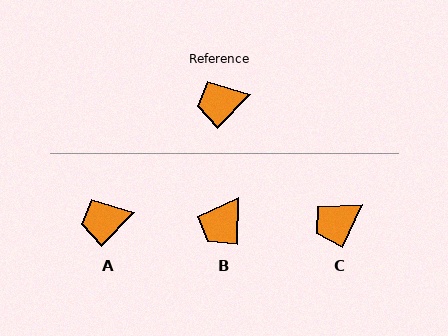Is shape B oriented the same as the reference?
No, it is off by about 43 degrees.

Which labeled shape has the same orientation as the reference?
A.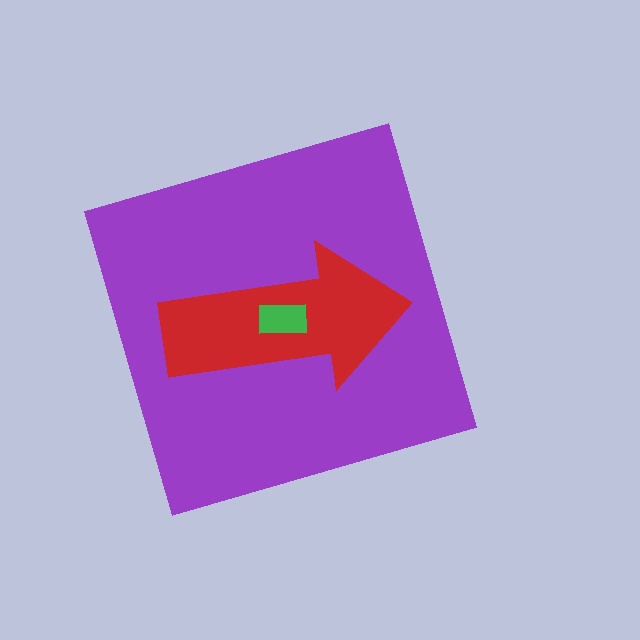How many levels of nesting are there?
3.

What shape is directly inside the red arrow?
The green rectangle.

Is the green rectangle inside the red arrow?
Yes.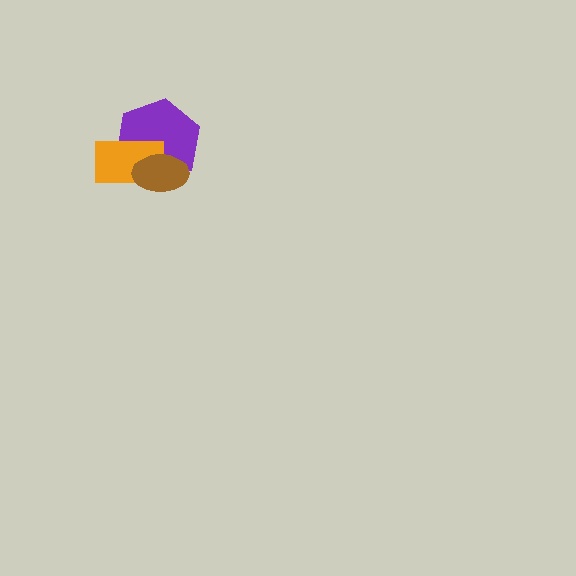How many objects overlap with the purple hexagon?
2 objects overlap with the purple hexagon.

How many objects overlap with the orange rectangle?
2 objects overlap with the orange rectangle.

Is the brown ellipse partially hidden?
No, no other shape covers it.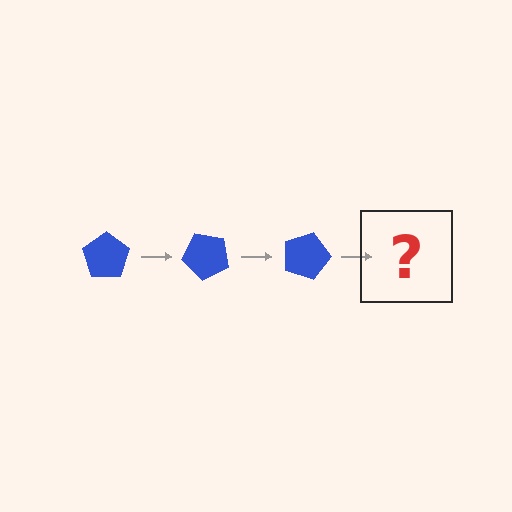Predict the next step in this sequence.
The next step is a blue pentagon rotated 135 degrees.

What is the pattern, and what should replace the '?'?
The pattern is that the pentagon rotates 45 degrees each step. The '?' should be a blue pentagon rotated 135 degrees.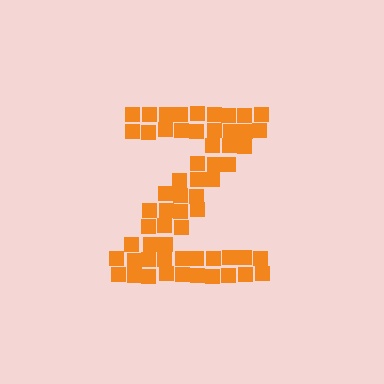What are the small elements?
The small elements are squares.